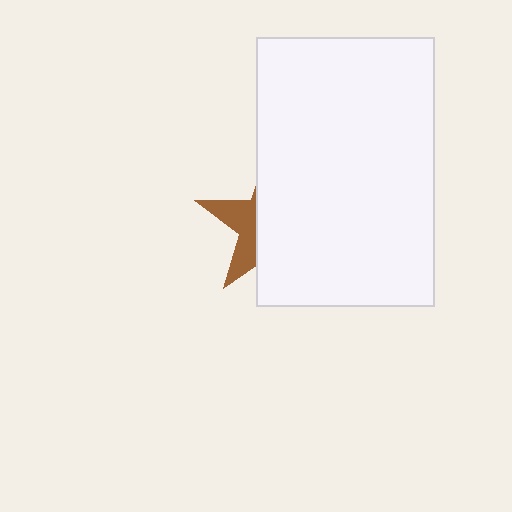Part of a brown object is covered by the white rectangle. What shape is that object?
It is a star.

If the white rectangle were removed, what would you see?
You would see the complete brown star.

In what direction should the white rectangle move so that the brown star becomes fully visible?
The white rectangle should move right. That is the shortest direction to clear the overlap and leave the brown star fully visible.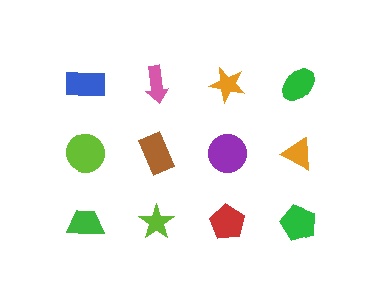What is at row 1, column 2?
A pink arrow.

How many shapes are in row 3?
4 shapes.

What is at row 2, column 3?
A purple circle.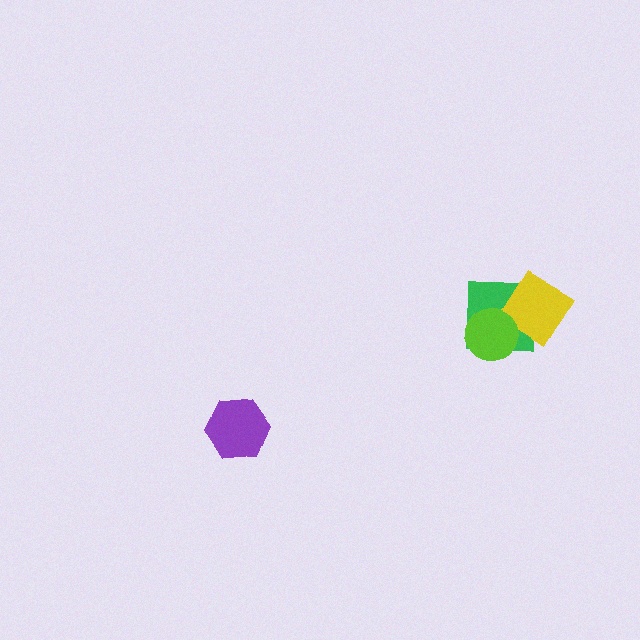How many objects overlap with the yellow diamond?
2 objects overlap with the yellow diamond.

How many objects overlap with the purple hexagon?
0 objects overlap with the purple hexagon.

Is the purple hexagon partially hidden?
No, no other shape covers it.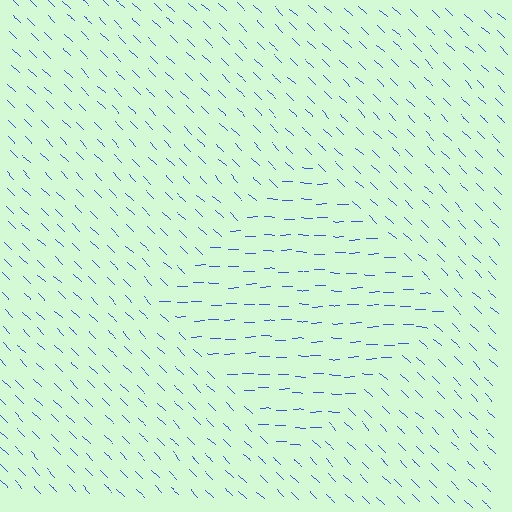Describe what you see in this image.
The image is filled with small blue line segments. A diamond region in the image has lines oriented differently from the surrounding lines, creating a visible texture boundary.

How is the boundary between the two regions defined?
The boundary is defined purely by a change in line orientation (approximately 45 degrees difference). All lines are the same color and thickness.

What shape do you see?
I see a diamond.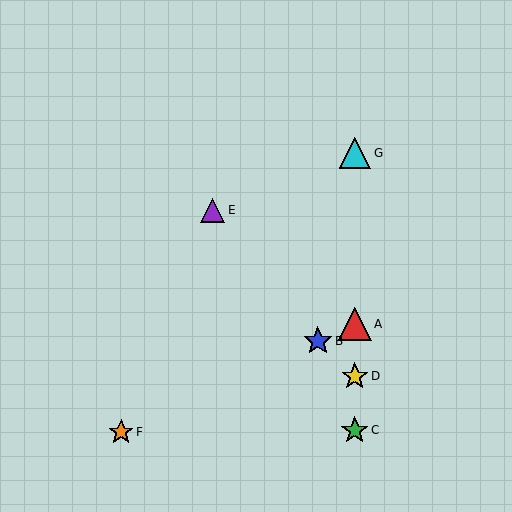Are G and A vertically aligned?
Yes, both are at x≈355.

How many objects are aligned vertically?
4 objects (A, C, D, G) are aligned vertically.